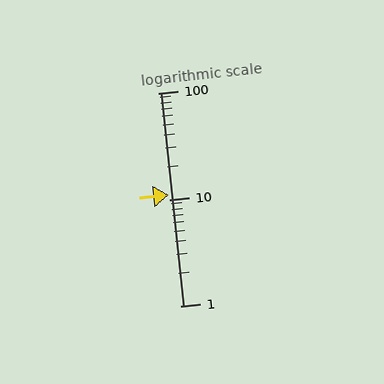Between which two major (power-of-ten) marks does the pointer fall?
The pointer is between 10 and 100.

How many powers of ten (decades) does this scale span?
The scale spans 2 decades, from 1 to 100.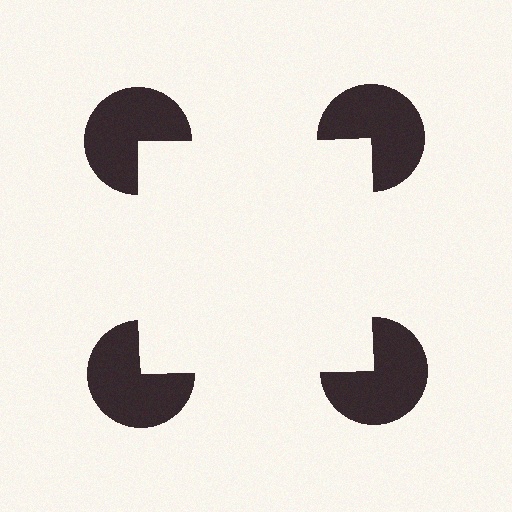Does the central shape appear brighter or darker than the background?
It typically appears slightly brighter than the background, even though no actual brightness change is drawn.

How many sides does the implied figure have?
4 sides.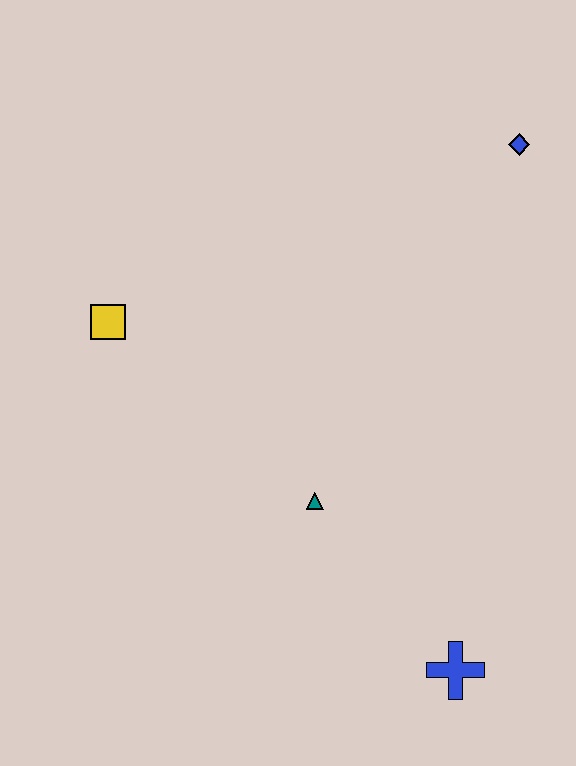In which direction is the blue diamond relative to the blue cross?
The blue diamond is above the blue cross.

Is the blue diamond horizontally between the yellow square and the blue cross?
No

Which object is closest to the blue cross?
The teal triangle is closest to the blue cross.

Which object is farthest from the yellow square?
The blue cross is farthest from the yellow square.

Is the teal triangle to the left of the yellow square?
No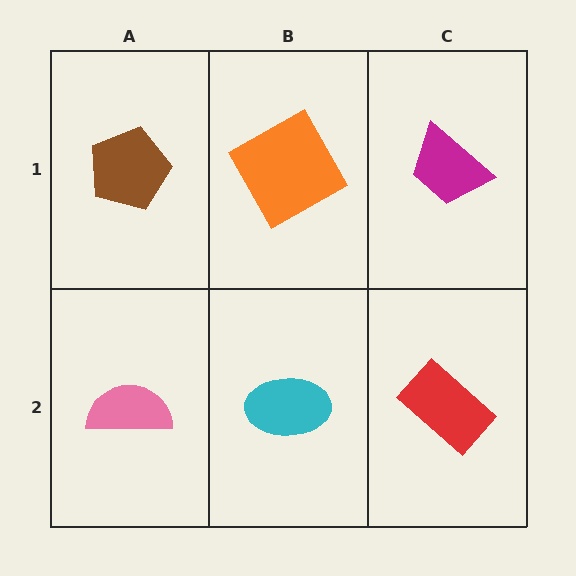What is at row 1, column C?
A magenta trapezoid.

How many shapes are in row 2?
3 shapes.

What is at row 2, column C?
A red rectangle.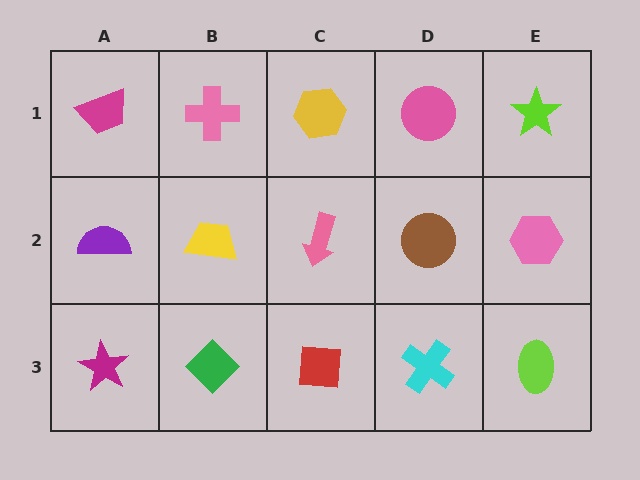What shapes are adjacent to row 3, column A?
A purple semicircle (row 2, column A), a green diamond (row 3, column B).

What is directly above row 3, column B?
A yellow trapezoid.